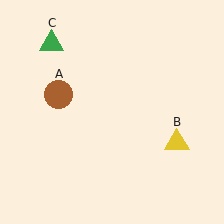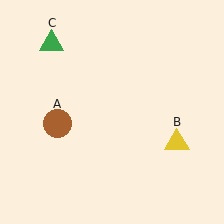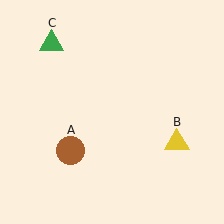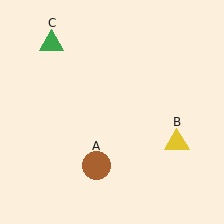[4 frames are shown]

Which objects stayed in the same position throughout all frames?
Yellow triangle (object B) and green triangle (object C) remained stationary.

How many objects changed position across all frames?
1 object changed position: brown circle (object A).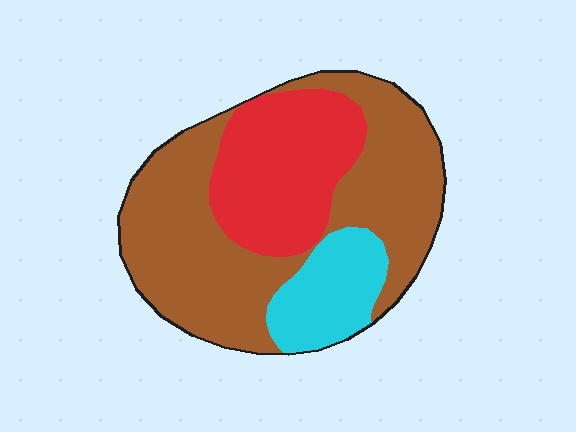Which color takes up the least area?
Cyan, at roughly 15%.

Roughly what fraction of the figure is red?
Red takes up about one quarter (1/4) of the figure.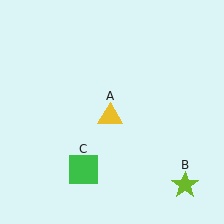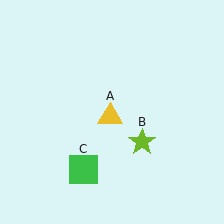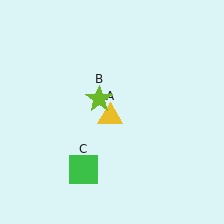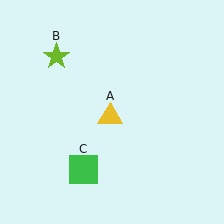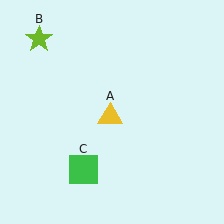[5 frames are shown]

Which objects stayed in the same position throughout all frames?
Yellow triangle (object A) and green square (object C) remained stationary.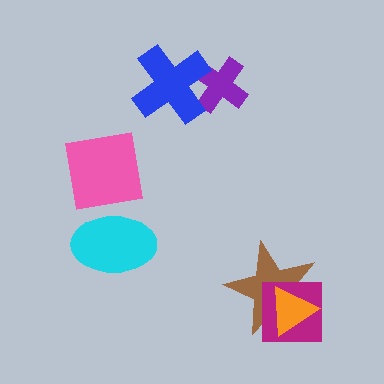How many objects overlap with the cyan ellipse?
1 object overlaps with the cyan ellipse.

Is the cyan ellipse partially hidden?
Yes, it is partially covered by another shape.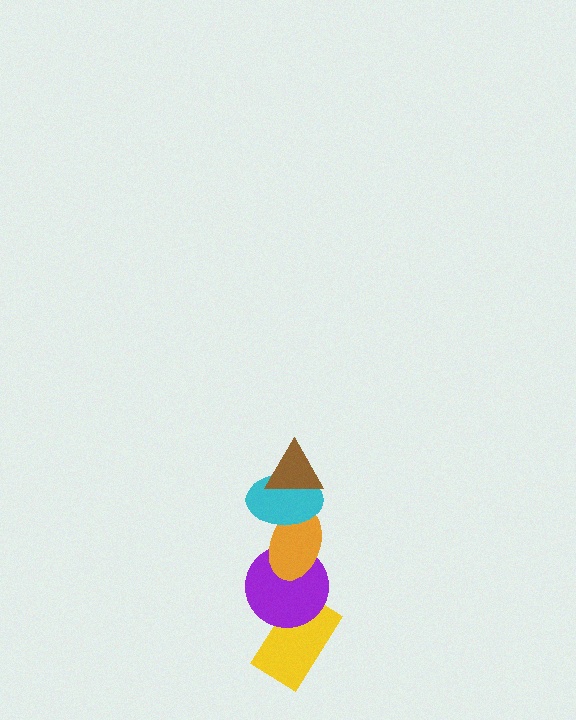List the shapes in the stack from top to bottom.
From top to bottom: the brown triangle, the cyan ellipse, the orange ellipse, the purple circle, the yellow rectangle.